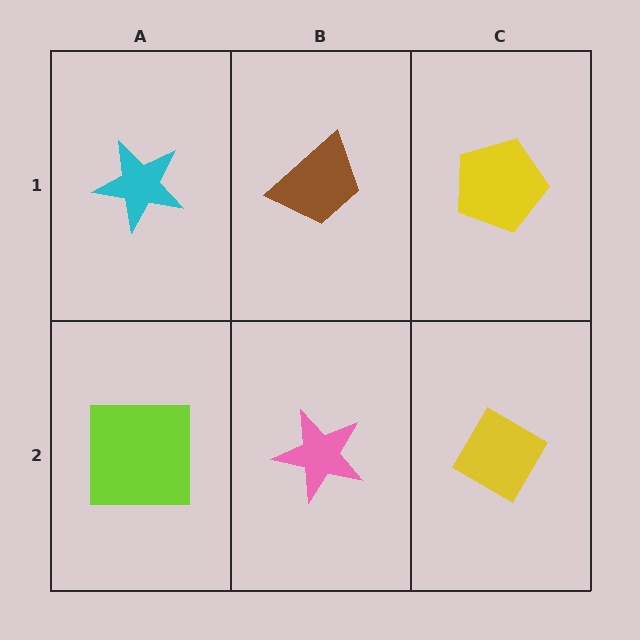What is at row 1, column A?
A cyan star.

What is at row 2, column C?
A yellow diamond.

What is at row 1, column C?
A yellow pentagon.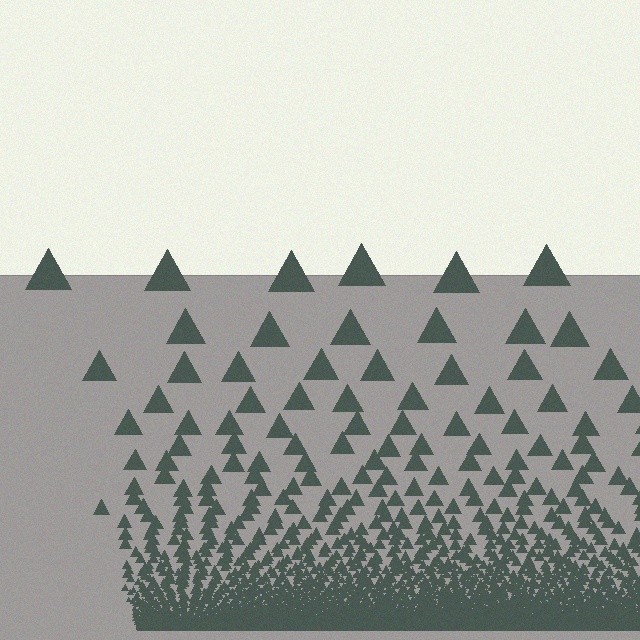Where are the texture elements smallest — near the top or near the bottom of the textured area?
Near the bottom.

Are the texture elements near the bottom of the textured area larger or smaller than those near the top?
Smaller. The gradient is inverted — elements near the bottom are smaller and denser.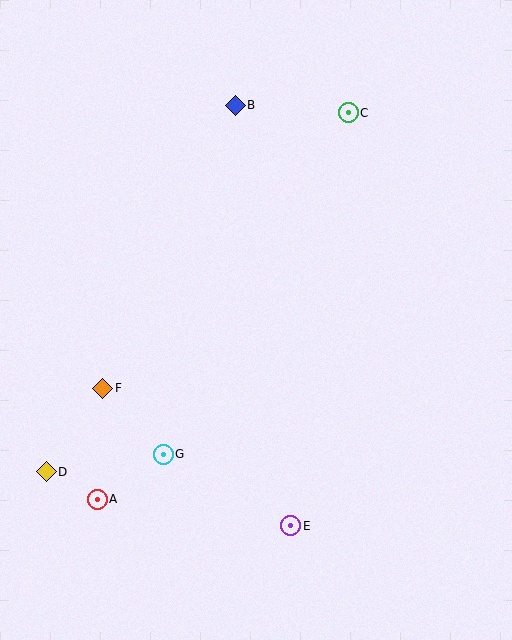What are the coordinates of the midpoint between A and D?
The midpoint between A and D is at (72, 486).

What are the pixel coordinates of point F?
Point F is at (103, 388).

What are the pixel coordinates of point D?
Point D is at (46, 472).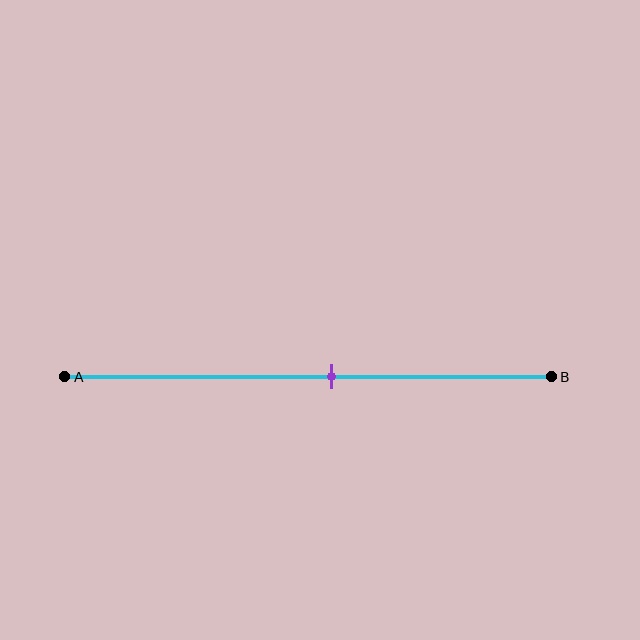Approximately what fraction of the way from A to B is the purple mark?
The purple mark is approximately 55% of the way from A to B.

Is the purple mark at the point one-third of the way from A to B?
No, the mark is at about 55% from A, not at the 33% one-third point.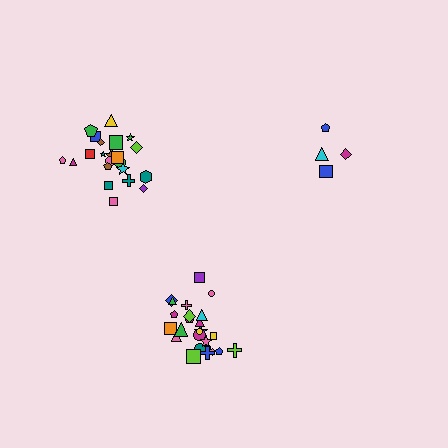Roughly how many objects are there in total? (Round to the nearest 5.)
Roughly 50 objects in total.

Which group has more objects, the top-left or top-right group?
The top-left group.